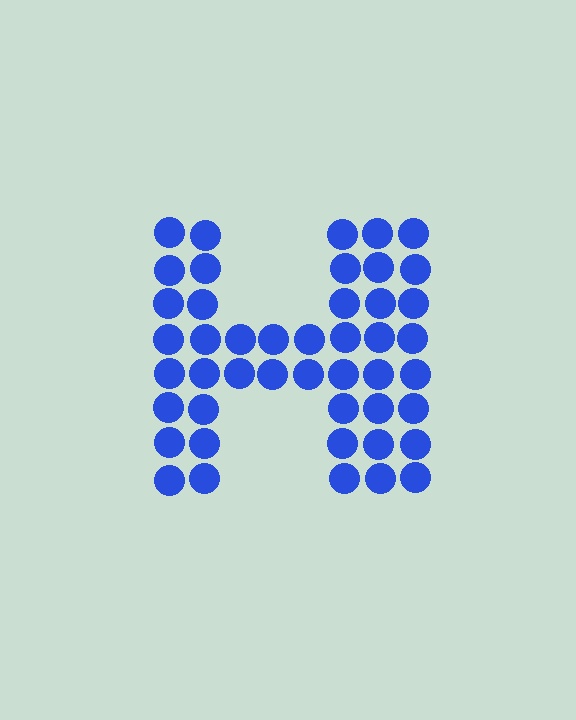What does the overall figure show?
The overall figure shows the letter H.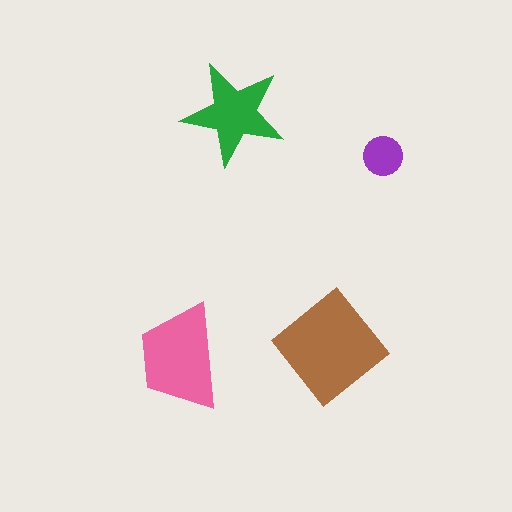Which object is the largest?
The brown diamond.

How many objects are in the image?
There are 4 objects in the image.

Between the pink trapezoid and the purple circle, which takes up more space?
The pink trapezoid.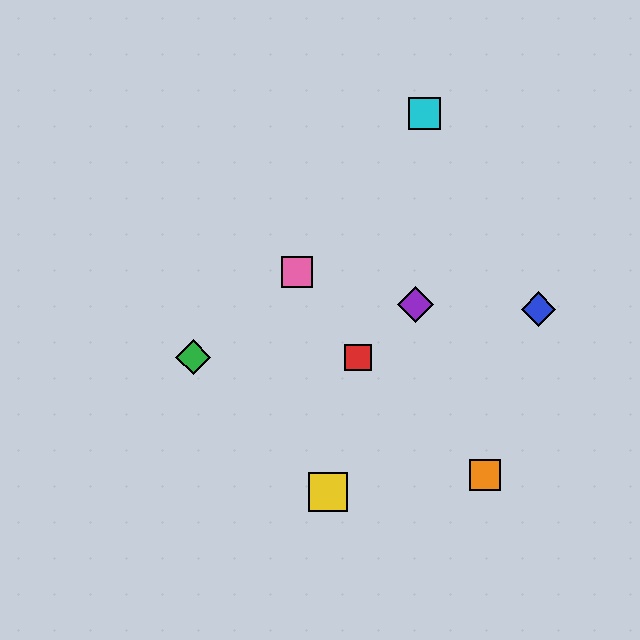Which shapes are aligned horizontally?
The red square, the green diamond are aligned horizontally.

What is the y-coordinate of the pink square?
The pink square is at y≈272.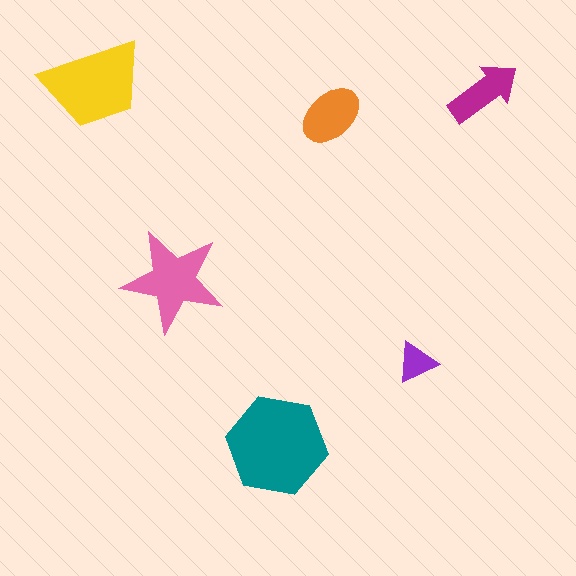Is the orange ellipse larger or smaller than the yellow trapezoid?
Smaller.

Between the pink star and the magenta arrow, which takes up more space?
The pink star.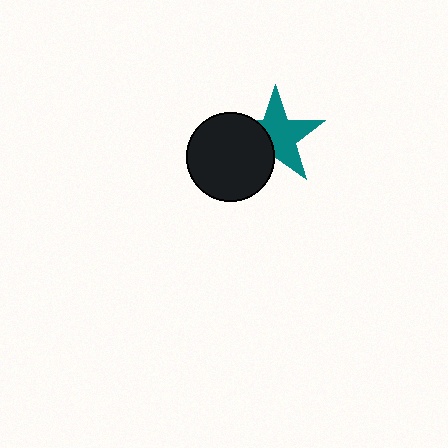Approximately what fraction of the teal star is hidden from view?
Roughly 36% of the teal star is hidden behind the black circle.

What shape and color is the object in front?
The object in front is a black circle.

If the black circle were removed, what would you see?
You would see the complete teal star.